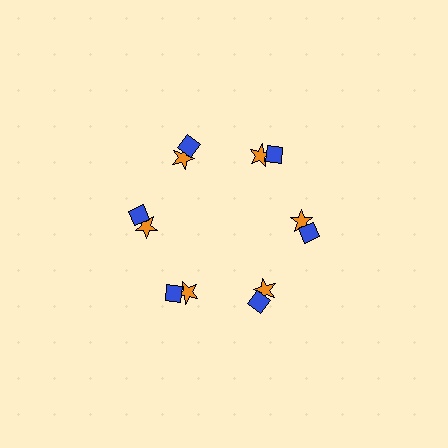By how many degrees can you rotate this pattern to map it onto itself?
The pattern maps onto itself every 60 degrees of rotation.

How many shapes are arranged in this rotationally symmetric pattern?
There are 12 shapes, arranged in 6 groups of 2.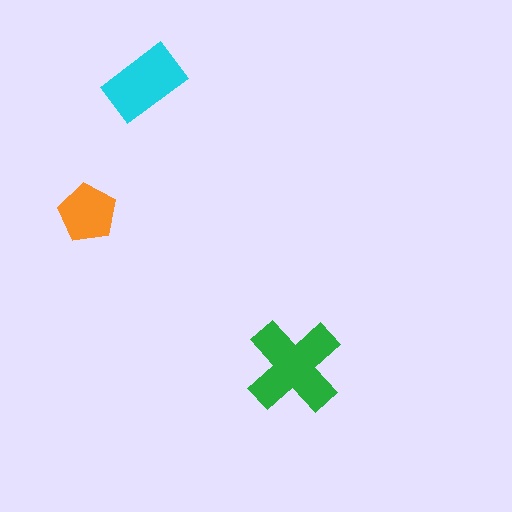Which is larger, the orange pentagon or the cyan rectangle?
The cyan rectangle.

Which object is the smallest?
The orange pentagon.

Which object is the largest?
The green cross.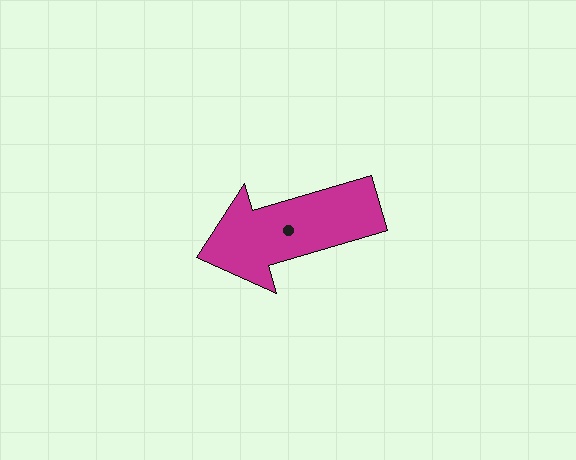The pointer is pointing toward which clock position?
Roughly 8 o'clock.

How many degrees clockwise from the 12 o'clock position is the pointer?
Approximately 253 degrees.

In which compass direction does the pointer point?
West.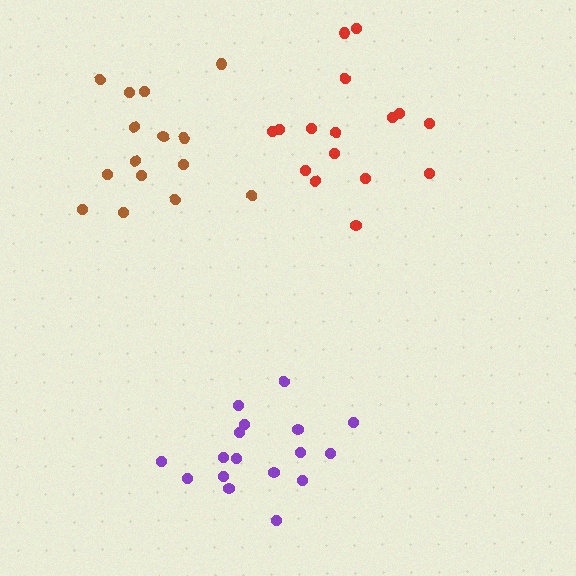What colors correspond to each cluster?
The clusters are colored: red, purple, brown.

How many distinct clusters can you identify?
There are 3 distinct clusters.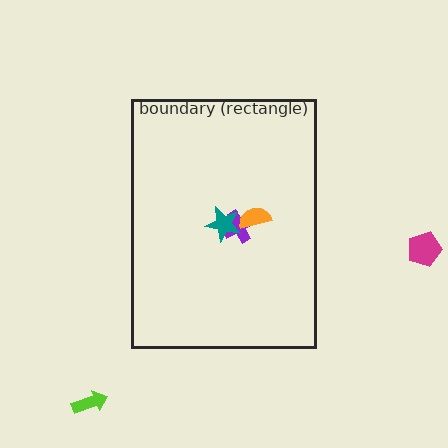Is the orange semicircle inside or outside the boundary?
Inside.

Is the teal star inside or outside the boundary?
Inside.